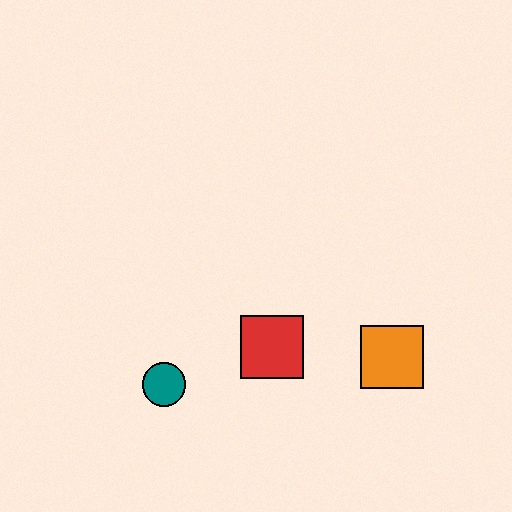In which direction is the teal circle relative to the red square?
The teal circle is to the left of the red square.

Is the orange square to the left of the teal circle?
No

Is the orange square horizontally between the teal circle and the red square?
No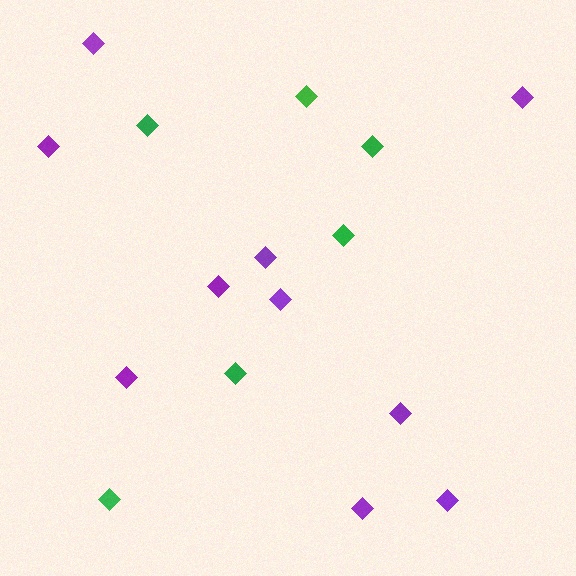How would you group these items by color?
There are 2 groups: one group of green diamonds (6) and one group of purple diamonds (10).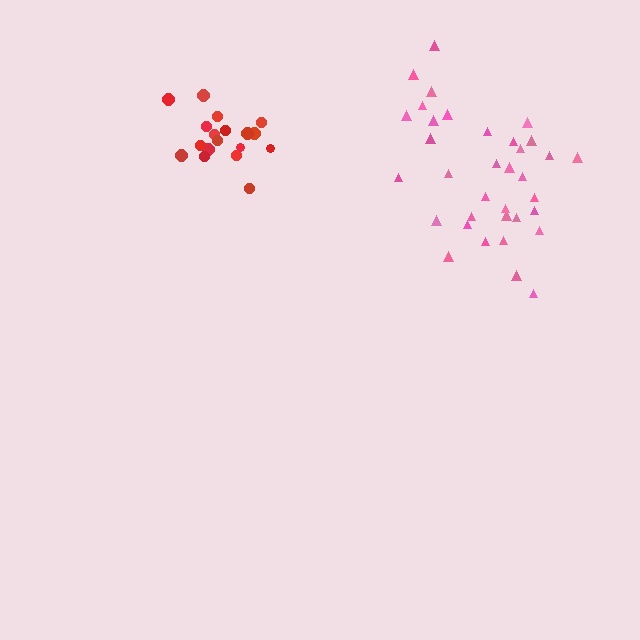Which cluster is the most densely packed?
Red.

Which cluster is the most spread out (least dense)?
Pink.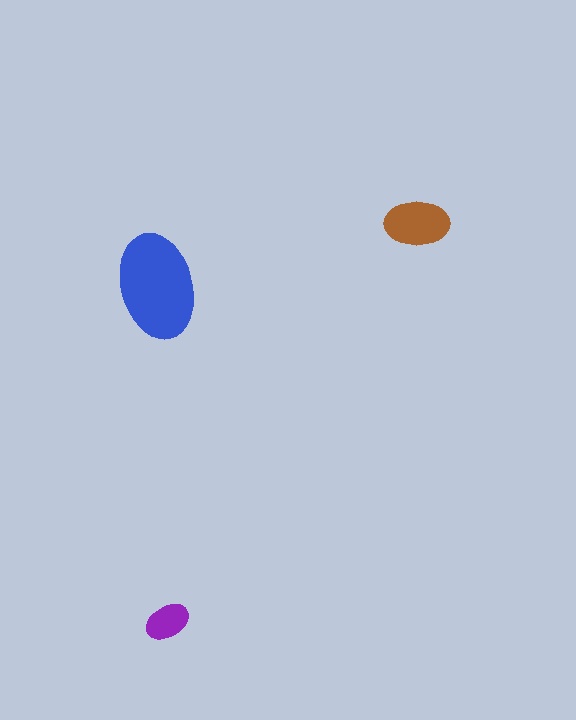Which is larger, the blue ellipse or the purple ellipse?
The blue one.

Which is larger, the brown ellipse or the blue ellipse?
The blue one.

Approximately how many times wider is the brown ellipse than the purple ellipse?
About 1.5 times wider.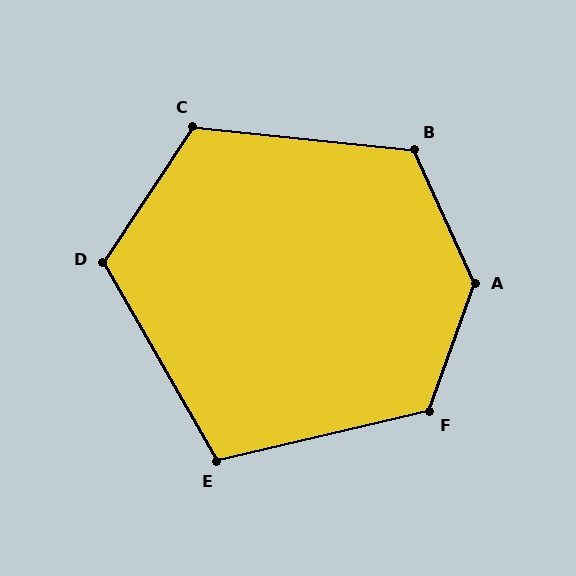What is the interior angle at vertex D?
Approximately 117 degrees (obtuse).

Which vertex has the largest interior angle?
A, at approximately 136 degrees.